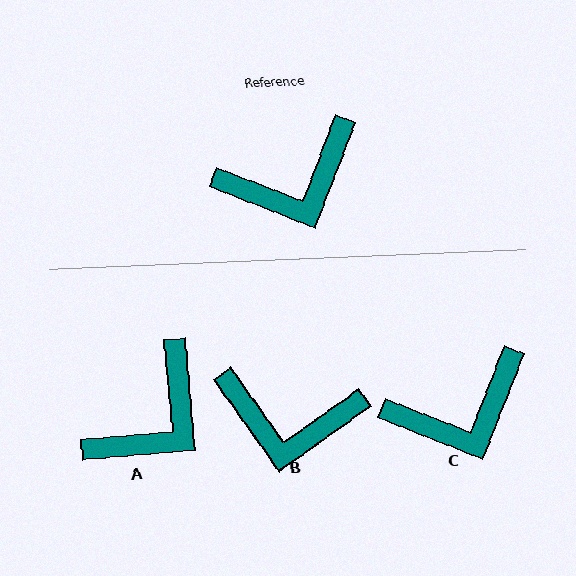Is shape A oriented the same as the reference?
No, it is off by about 26 degrees.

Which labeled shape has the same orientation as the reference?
C.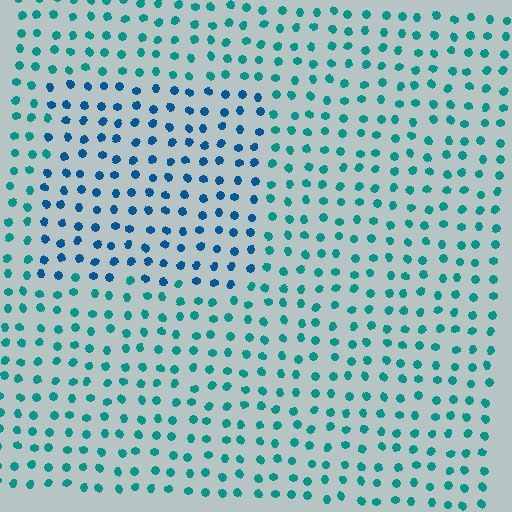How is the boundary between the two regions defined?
The boundary is defined purely by a slight shift in hue (about 33 degrees). Spacing, size, and orientation are identical on both sides.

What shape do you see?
I see a rectangle.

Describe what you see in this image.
The image is filled with small teal elements in a uniform arrangement. A rectangle-shaped region is visible where the elements are tinted to a slightly different hue, forming a subtle color boundary.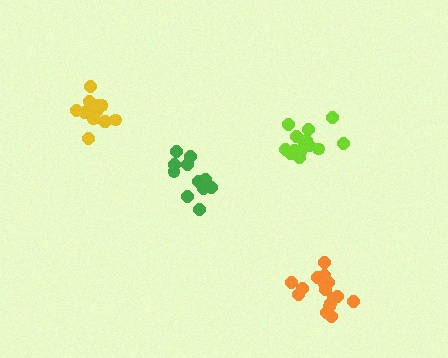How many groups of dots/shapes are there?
There are 4 groups.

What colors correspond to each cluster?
The clusters are colored: yellow, orange, green, lime.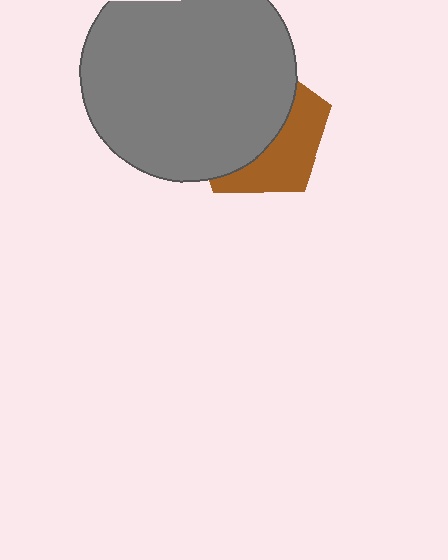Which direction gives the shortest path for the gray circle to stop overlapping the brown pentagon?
Moving toward the upper-left gives the shortest separation.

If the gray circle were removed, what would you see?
You would see the complete brown pentagon.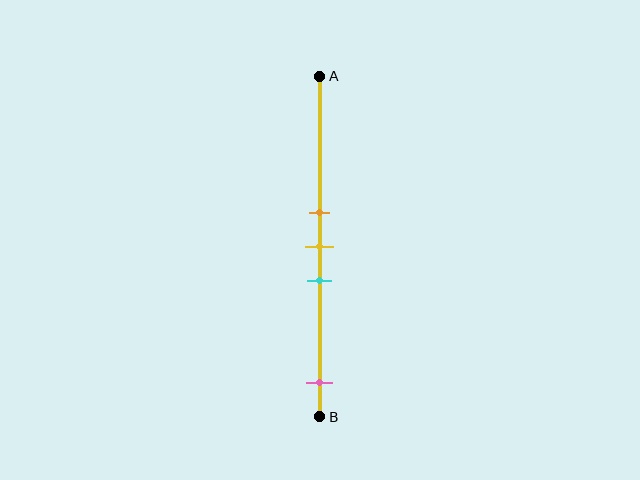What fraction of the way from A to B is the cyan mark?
The cyan mark is approximately 60% (0.6) of the way from A to B.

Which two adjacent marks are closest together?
The orange and yellow marks are the closest adjacent pair.